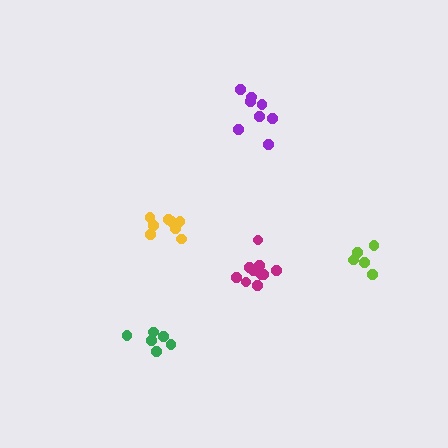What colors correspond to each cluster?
The clusters are colored: yellow, green, purple, lime, magenta.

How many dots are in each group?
Group 1: 8 dots, Group 2: 6 dots, Group 3: 8 dots, Group 4: 5 dots, Group 5: 10 dots (37 total).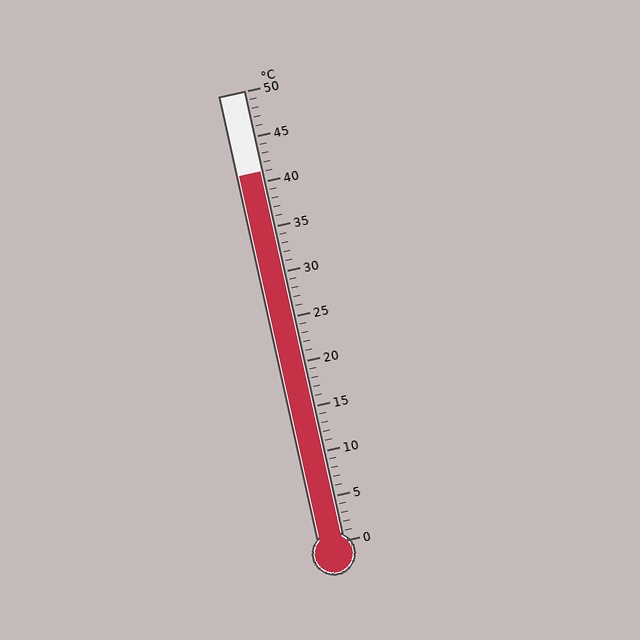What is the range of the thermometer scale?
The thermometer scale ranges from 0°C to 50°C.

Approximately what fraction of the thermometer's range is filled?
The thermometer is filled to approximately 80% of its range.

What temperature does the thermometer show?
The thermometer shows approximately 41°C.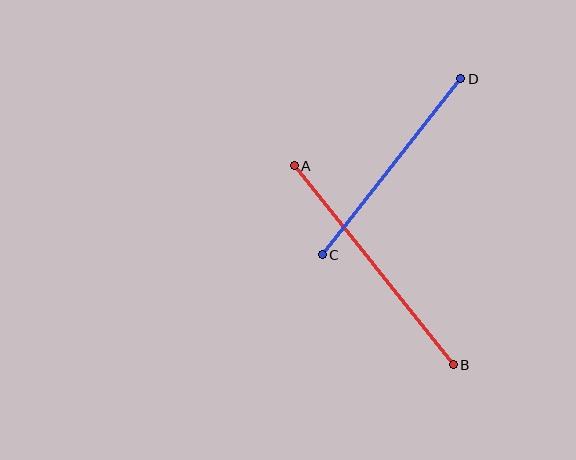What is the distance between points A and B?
The distance is approximately 255 pixels.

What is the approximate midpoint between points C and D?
The midpoint is at approximately (391, 167) pixels.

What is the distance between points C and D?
The distance is approximately 224 pixels.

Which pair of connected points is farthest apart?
Points A and B are farthest apart.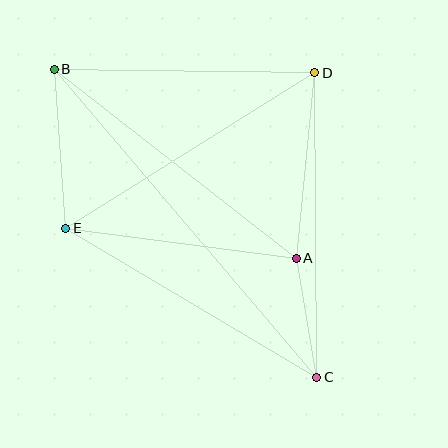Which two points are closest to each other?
Points A and C are closest to each other.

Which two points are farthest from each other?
Points B and C are farthest from each other.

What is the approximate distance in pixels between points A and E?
The distance between A and E is approximately 232 pixels.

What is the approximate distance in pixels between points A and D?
The distance between A and D is approximately 186 pixels.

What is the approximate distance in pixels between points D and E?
The distance between D and E is approximately 294 pixels.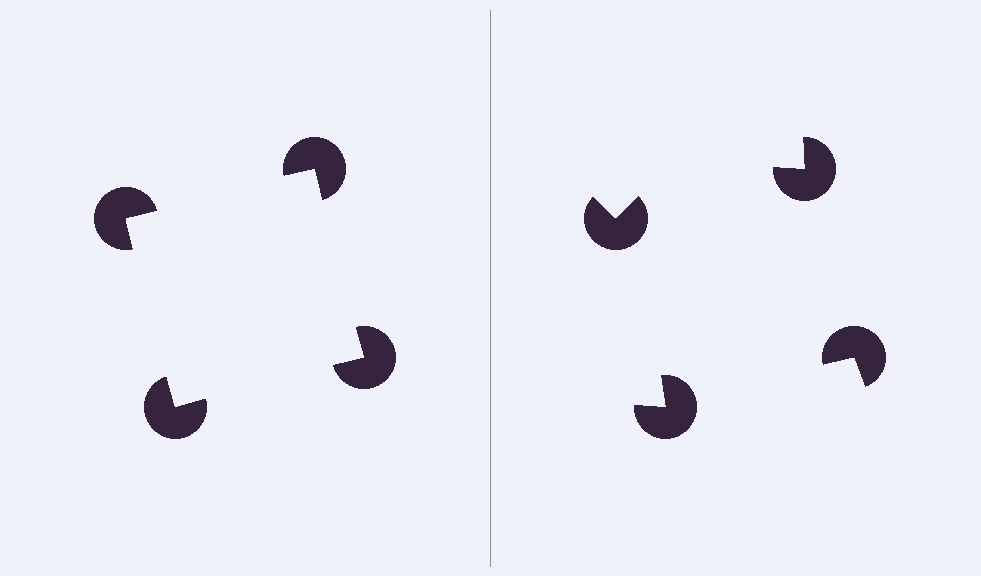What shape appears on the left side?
An illusory square.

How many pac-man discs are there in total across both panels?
8 — 4 on each side.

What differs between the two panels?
The pac-man discs are positioned identically on both sides; only the wedge orientations differ. On the left they align to a square; on the right they are misaligned.